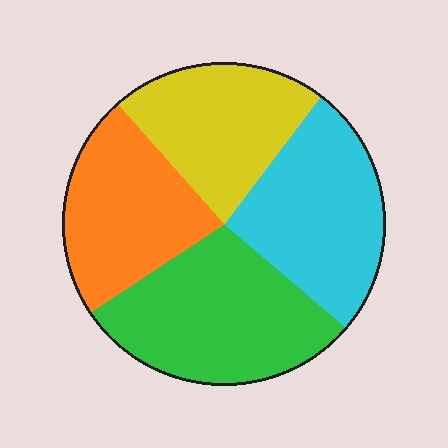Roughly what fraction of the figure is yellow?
Yellow takes up less than a quarter of the figure.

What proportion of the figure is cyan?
Cyan covers 26% of the figure.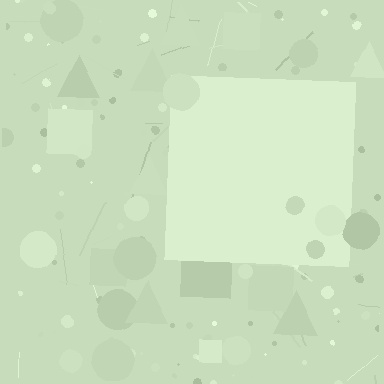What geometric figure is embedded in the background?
A square is embedded in the background.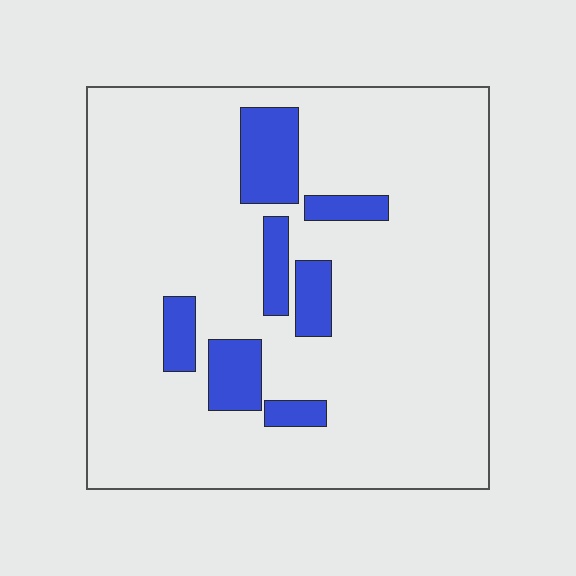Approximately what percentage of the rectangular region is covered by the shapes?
Approximately 15%.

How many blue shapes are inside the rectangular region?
7.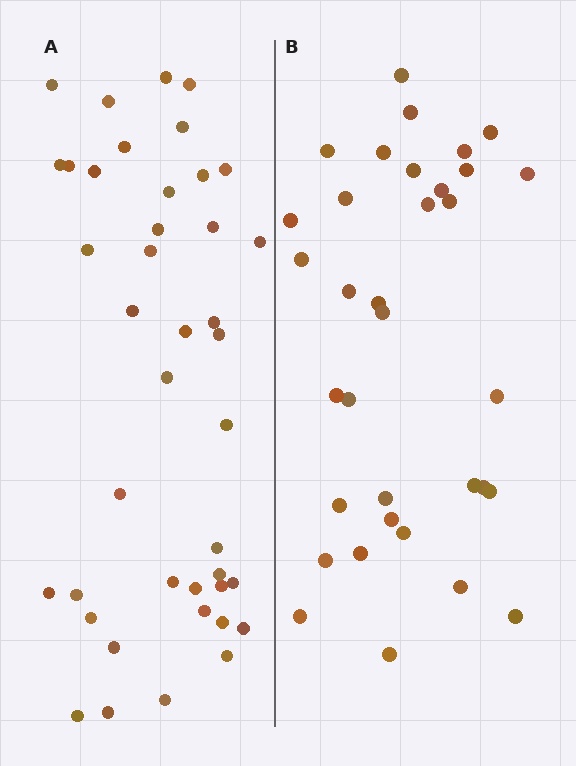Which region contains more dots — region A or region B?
Region A (the left region) has more dots.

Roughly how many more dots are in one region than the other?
Region A has roughly 8 or so more dots than region B.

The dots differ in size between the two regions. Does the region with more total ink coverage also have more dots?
No. Region B has more total ink coverage because its dots are larger, but region A actually contains more individual dots. Total area can be misleading — the number of items is what matters here.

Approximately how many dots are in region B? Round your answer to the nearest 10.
About 30 dots. (The exact count is 34, which rounds to 30.)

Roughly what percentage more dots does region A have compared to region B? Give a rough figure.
About 20% more.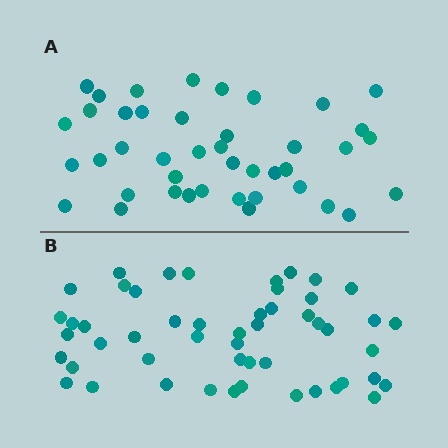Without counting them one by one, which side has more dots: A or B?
Region B (the bottom region) has more dots.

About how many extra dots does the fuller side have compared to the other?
Region B has roughly 8 or so more dots than region A.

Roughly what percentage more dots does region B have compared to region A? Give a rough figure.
About 20% more.